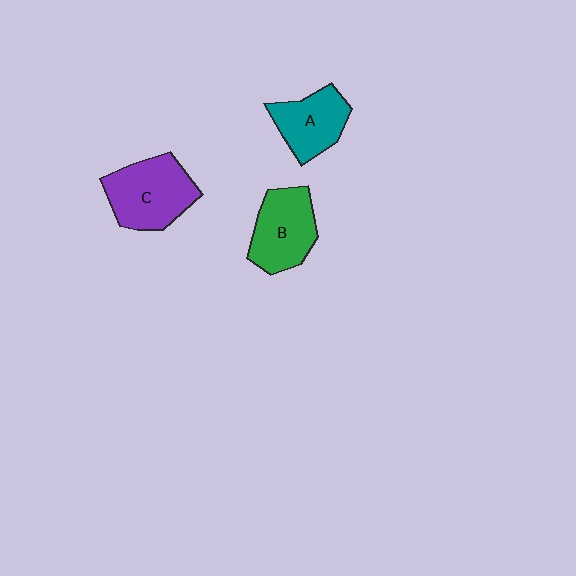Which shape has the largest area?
Shape C (purple).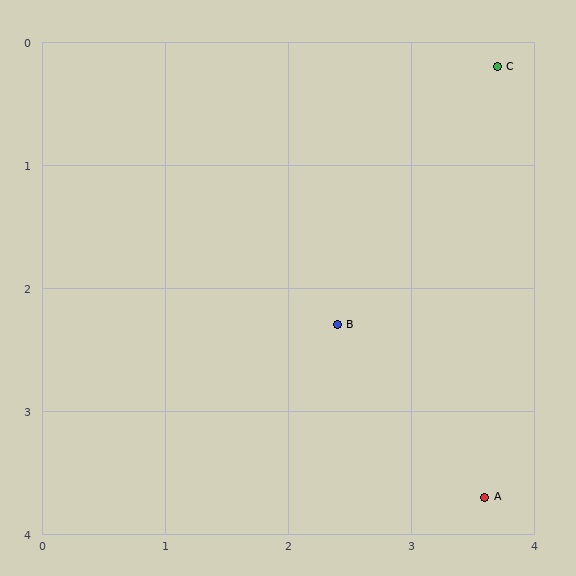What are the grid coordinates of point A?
Point A is at approximately (3.6, 3.7).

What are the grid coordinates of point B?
Point B is at approximately (2.4, 2.3).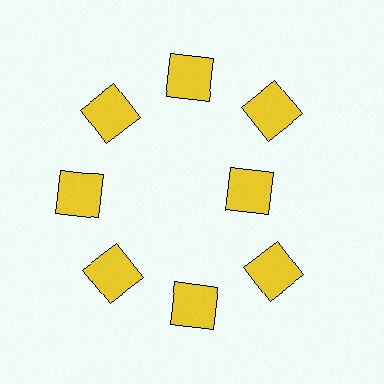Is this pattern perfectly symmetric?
No. The 8 yellow squares are arranged in a ring, but one element near the 3 o'clock position is pulled inward toward the center, breaking the 8-fold rotational symmetry.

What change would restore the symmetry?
The symmetry would be restored by moving it outward, back onto the ring so that all 8 squares sit at equal angles and equal distance from the center.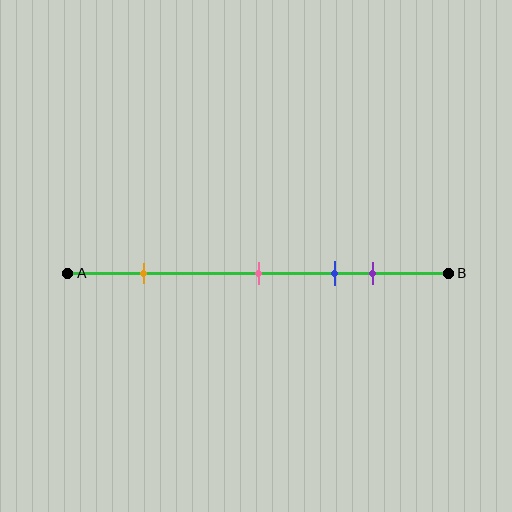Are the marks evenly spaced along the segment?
No, the marks are not evenly spaced.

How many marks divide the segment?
There are 4 marks dividing the segment.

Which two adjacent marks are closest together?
The blue and purple marks are the closest adjacent pair.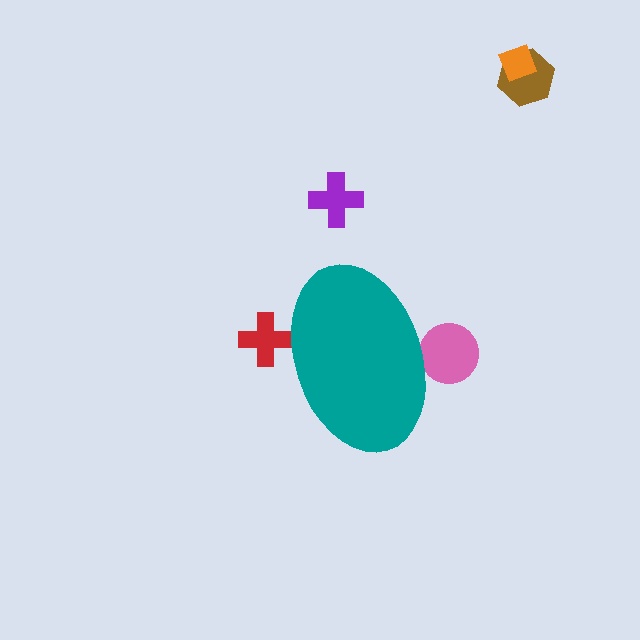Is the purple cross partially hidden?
No, the purple cross is fully visible.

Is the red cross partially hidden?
Yes, the red cross is partially hidden behind the teal ellipse.